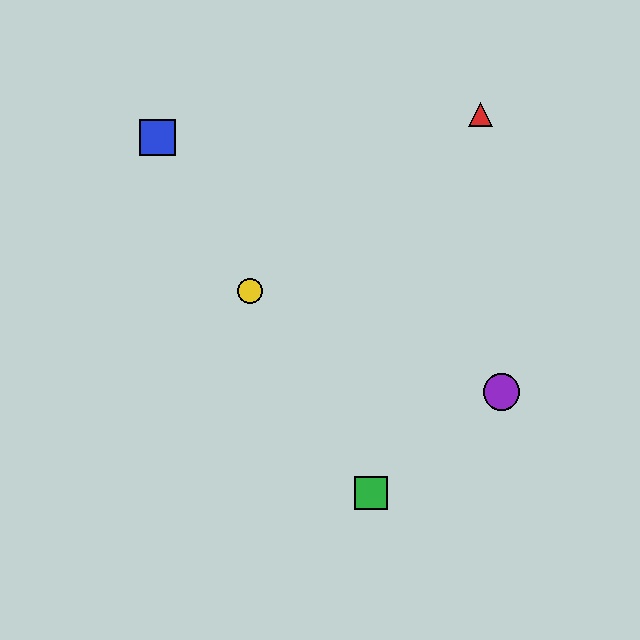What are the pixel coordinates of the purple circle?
The purple circle is at (502, 392).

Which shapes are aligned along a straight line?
The blue square, the green square, the yellow circle are aligned along a straight line.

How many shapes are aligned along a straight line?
3 shapes (the blue square, the green square, the yellow circle) are aligned along a straight line.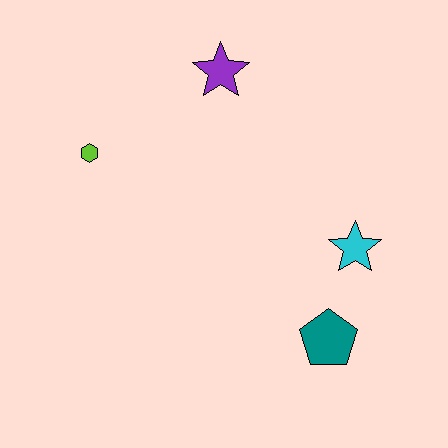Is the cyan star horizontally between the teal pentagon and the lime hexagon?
No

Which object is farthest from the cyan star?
The lime hexagon is farthest from the cyan star.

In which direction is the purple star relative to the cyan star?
The purple star is above the cyan star.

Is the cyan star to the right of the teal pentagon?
Yes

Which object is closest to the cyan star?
The teal pentagon is closest to the cyan star.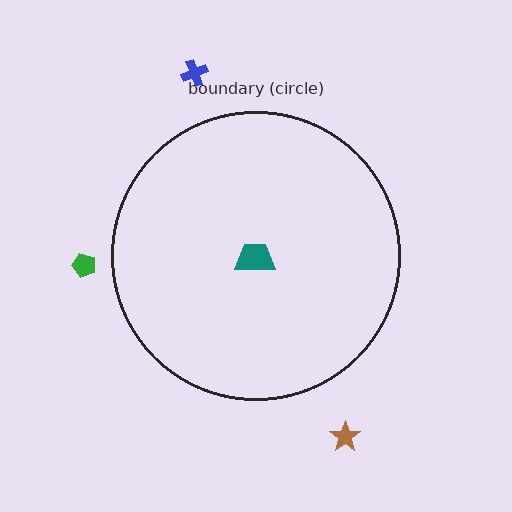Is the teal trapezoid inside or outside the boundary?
Inside.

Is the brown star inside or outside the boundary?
Outside.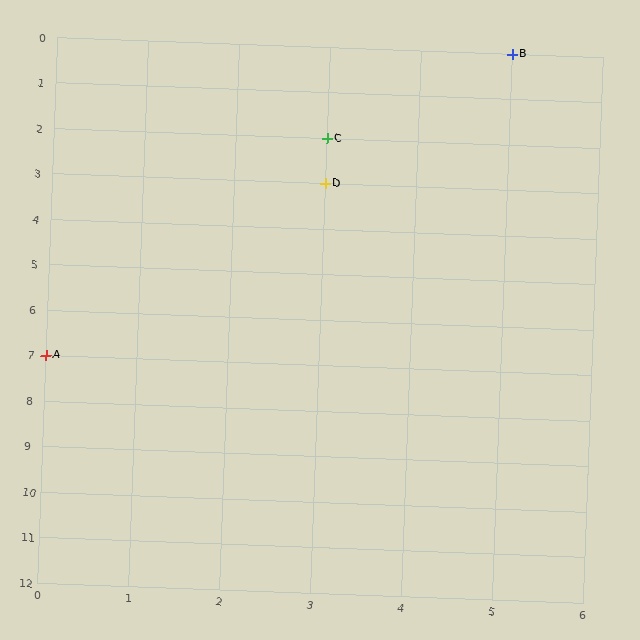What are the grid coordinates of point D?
Point D is at grid coordinates (3, 3).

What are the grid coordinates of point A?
Point A is at grid coordinates (0, 7).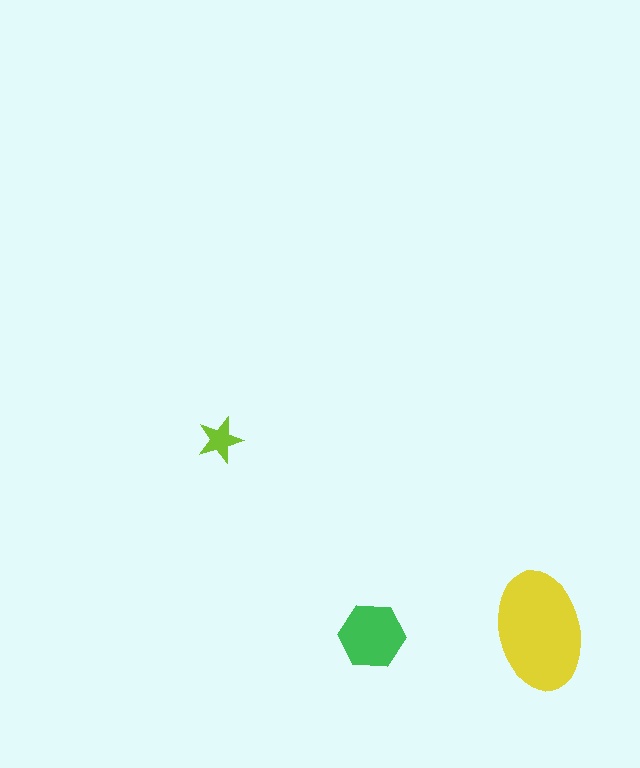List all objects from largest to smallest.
The yellow ellipse, the green hexagon, the lime star.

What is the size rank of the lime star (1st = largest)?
3rd.